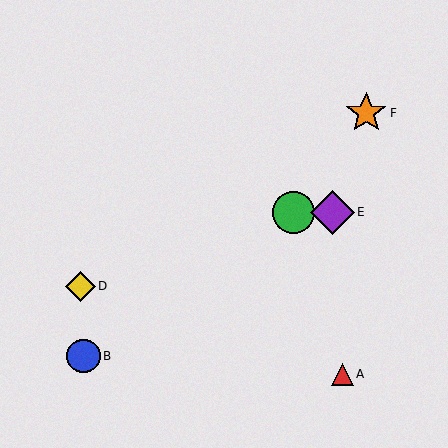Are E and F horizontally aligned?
No, E is at y≈212 and F is at y≈113.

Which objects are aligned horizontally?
Objects C, E are aligned horizontally.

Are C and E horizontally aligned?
Yes, both are at y≈212.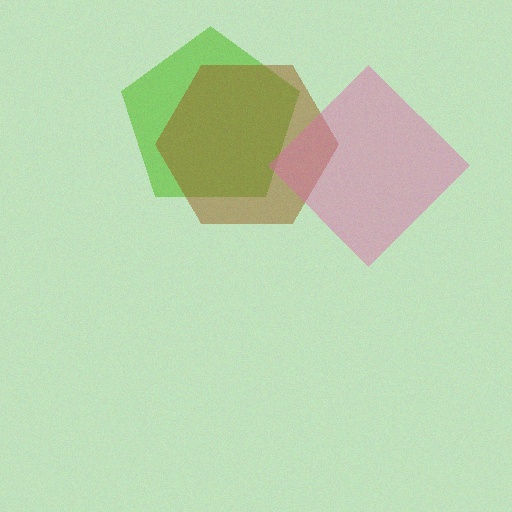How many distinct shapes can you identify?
There are 3 distinct shapes: a lime pentagon, a brown hexagon, a pink diamond.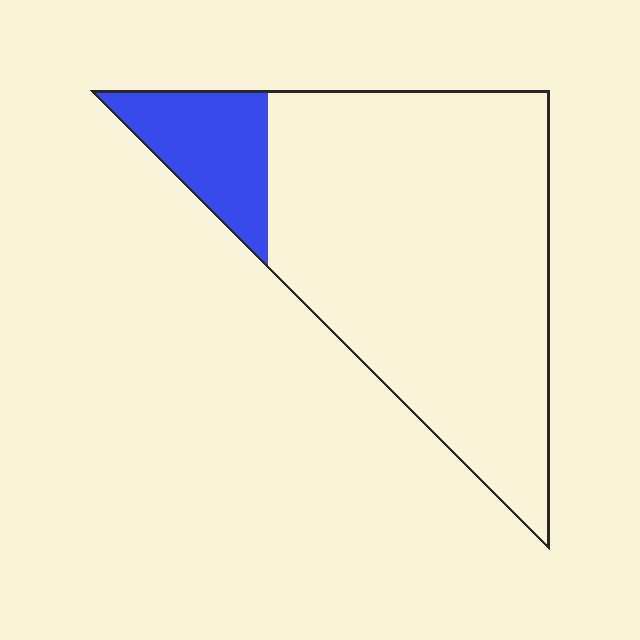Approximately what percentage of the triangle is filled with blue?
Approximately 15%.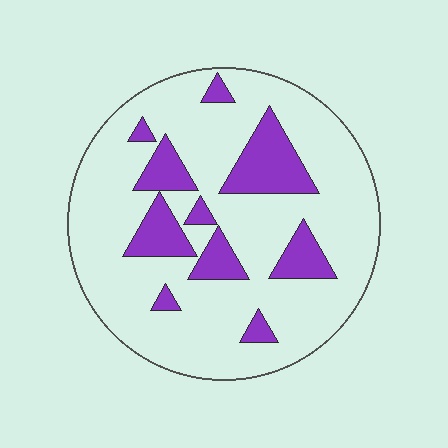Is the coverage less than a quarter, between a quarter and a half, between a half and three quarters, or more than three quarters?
Less than a quarter.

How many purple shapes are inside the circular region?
10.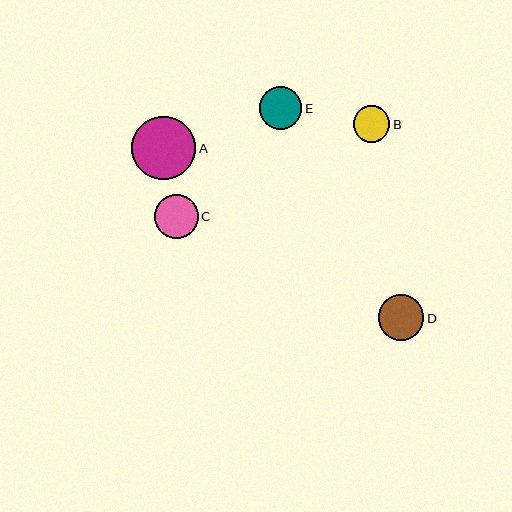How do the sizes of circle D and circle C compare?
Circle D and circle C are approximately the same size.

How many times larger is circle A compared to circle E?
Circle A is approximately 1.5 times the size of circle E.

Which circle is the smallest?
Circle B is the smallest with a size of approximately 36 pixels.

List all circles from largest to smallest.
From largest to smallest: A, D, C, E, B.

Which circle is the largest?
Circle A is the largest with a size of approximately 64 pixels.